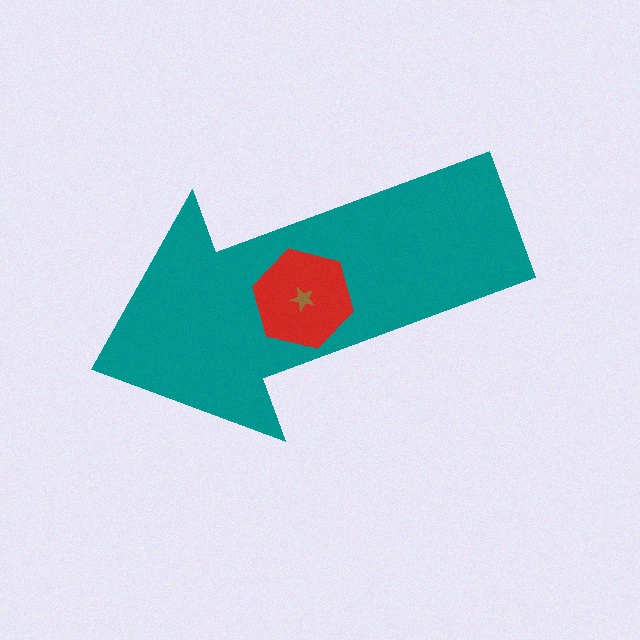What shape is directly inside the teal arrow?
The red hexagon.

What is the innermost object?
The brown star.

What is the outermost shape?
The teal arrow.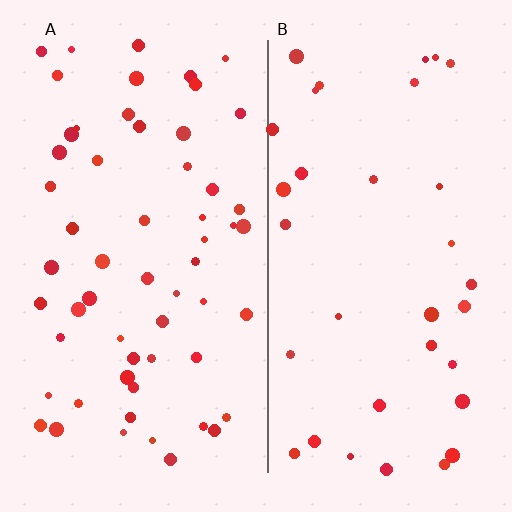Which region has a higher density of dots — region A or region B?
A (the left).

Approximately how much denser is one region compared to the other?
Approximately 1.7× — region A over region B.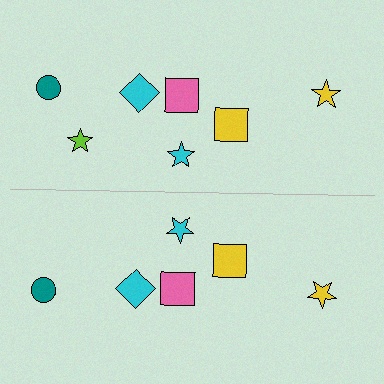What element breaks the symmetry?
A lime star is missing from the bottom side.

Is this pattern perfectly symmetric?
No, the pattern is not perfectly symmetric. A lime star is missing from the bottom side.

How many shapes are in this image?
There are 13 shapes in this image.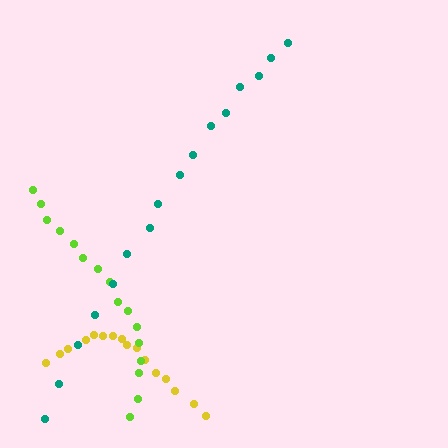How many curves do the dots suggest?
There are 3 distinct paths.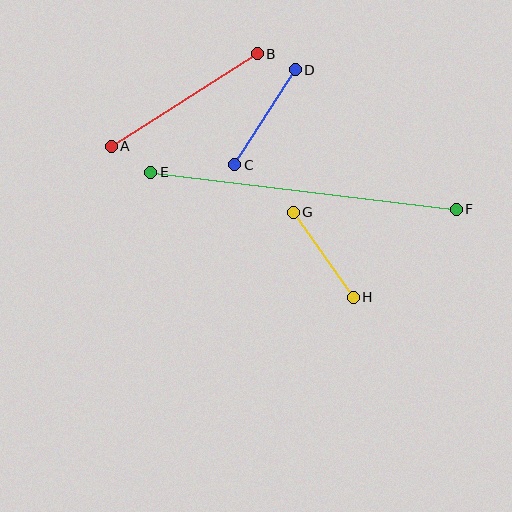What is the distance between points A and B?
The distance is approximately 173 pixels.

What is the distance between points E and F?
The distance is approximately 308 pixels.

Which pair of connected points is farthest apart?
Points E and F are farthest apart.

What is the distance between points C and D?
The distance is approximately 113 pixels.